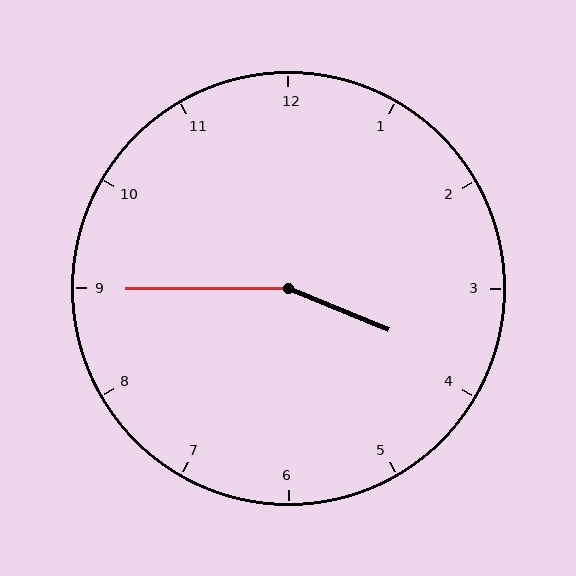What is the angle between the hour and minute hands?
Approximately 158 degrees.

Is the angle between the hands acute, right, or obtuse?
It is obtuse.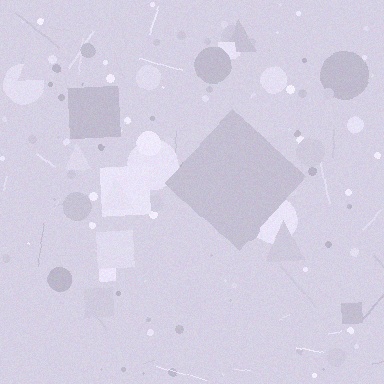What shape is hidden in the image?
A diamond is hidden in the image.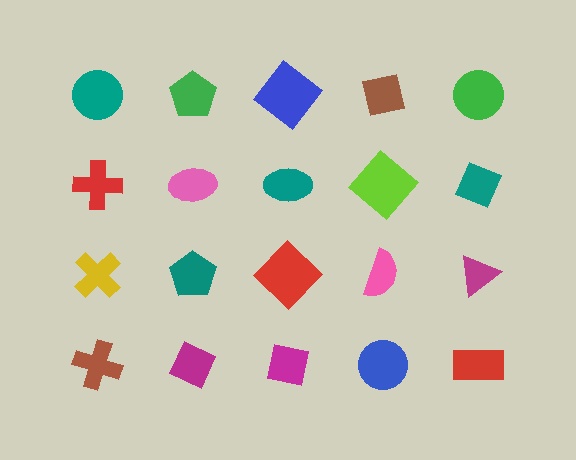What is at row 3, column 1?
A yellow cross.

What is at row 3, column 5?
A magenta triangle.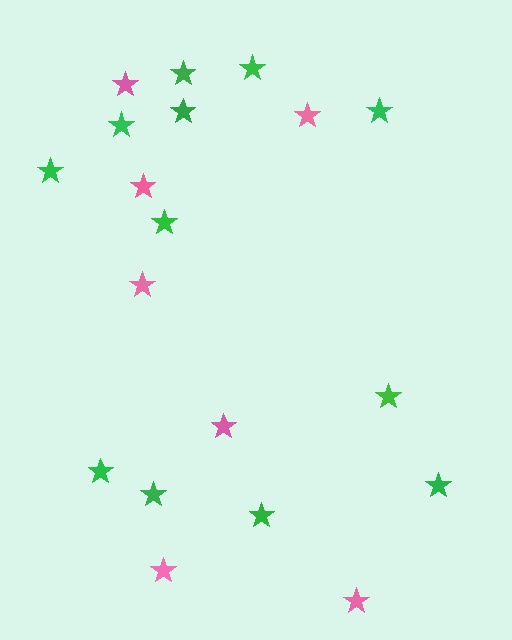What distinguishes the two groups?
There are 2 groups: one group of green stars (12) and one group of pink stars (7).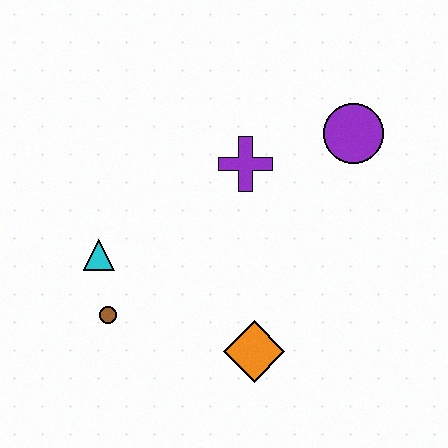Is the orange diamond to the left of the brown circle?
No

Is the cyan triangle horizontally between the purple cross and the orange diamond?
No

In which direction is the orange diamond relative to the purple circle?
The orange diamond is below the purple circle.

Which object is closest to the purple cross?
The purple circle is closest to the purple cross.